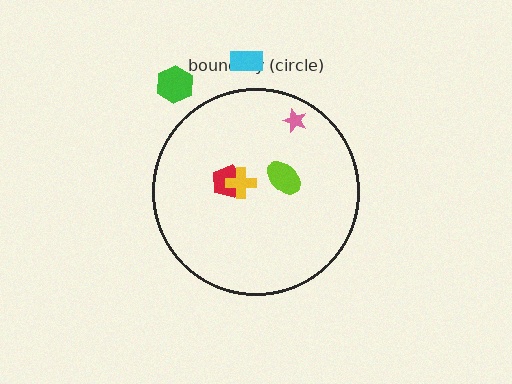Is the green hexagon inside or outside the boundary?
Outside.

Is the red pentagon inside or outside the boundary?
Inside.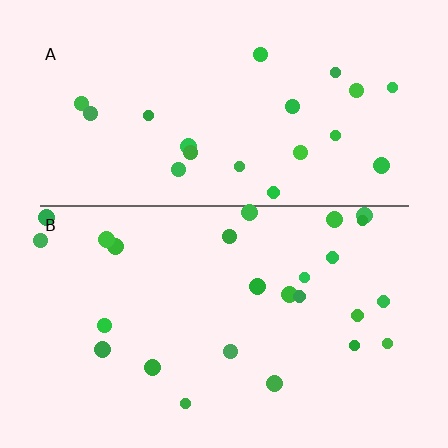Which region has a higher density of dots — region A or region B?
B (the bottom).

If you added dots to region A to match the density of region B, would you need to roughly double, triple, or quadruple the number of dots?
Approximately double.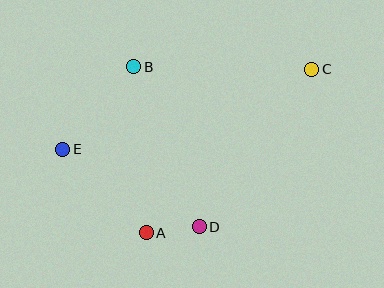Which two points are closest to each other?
Points A and D are closest to each other.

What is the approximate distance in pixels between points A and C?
The distance between A and C is approximately 233 pixels.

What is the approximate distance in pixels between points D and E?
The distance between D and E is approximately 157 pixels.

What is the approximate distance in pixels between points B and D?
The distance between B and D is approximately 173 pixels.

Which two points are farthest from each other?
Points C and E are farthest from each other.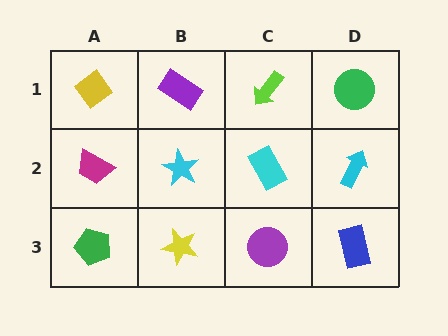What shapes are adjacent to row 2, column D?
A green circle (row 1, column D), a blue rectangle (row 3, column D), a cyan rectangle (row 2, column C).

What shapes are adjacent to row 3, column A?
A magenta trapezoid (row 2, column A), a yellow star (row 3, column B).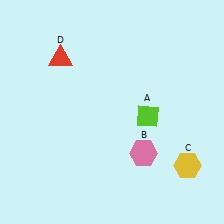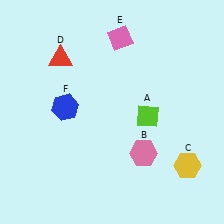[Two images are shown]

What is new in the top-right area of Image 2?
A pink diamond (E) was added in the top-right area of Image 2.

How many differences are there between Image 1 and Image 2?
There are 2 differences between the two images.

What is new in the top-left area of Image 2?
A blue hexagon (F) was added in the top-left area of Image 2.